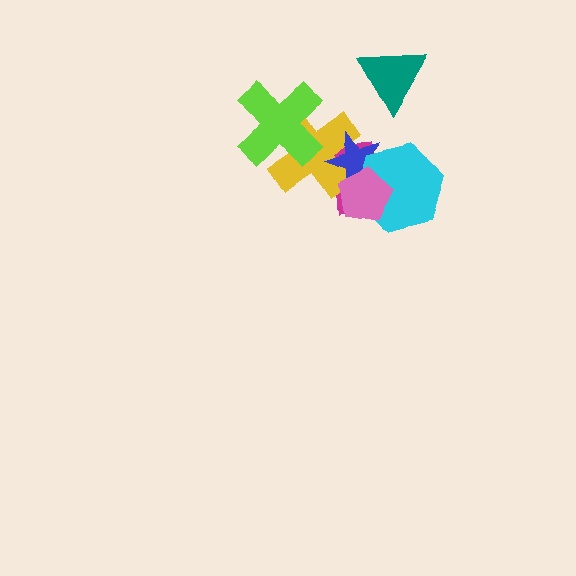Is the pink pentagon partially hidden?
No, no other shape covers it.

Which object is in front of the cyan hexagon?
The pink pentagon is in front of the cyan hexagon.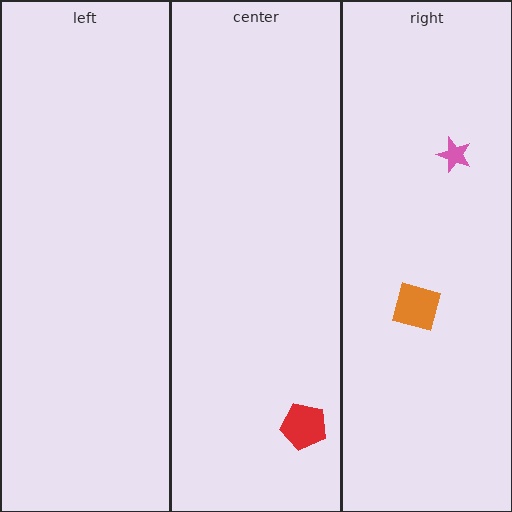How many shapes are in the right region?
2.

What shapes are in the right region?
The pink star, the orange diamond.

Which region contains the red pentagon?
The center region.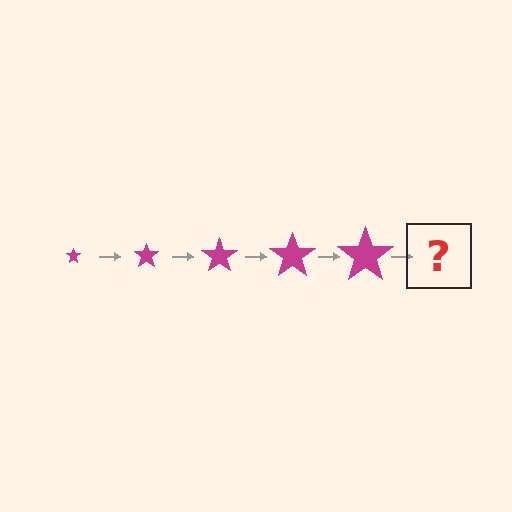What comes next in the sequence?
The next element should be a magenta star, larger than the previous one.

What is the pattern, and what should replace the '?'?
The pattern is that the star gets progressively larger each step. The '?' should be a magenta star, larger than the previous one.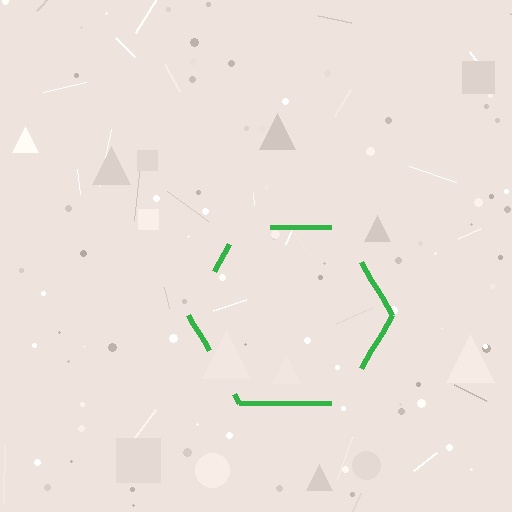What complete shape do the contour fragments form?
The contour fragments form a hexagon.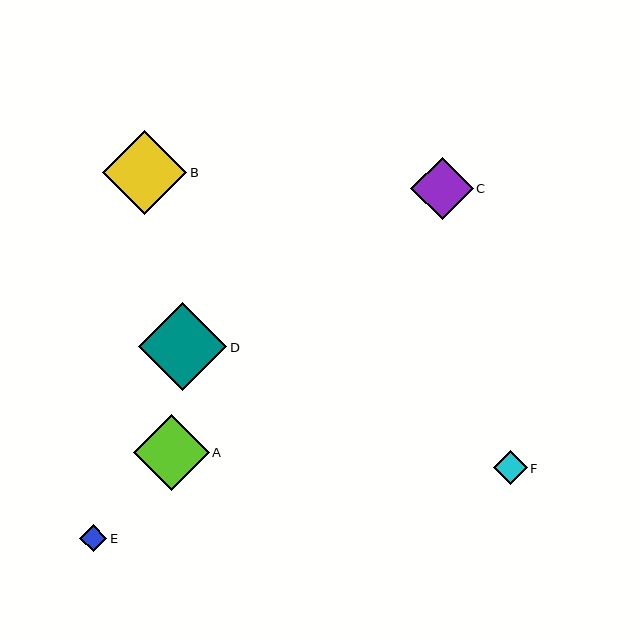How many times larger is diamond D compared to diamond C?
Diamond D is approximately 1.4 times the size of diamond C.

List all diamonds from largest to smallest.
From largest to smallest: D, B, A, C, F, E.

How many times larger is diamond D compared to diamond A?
Diamond D is approximately 1.2 times the size of diamond A.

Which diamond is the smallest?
Diamond E is the smallest with a size of approximately 27 pixels.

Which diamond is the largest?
Diamond D is the largest with a size of approximately 88 pixels.